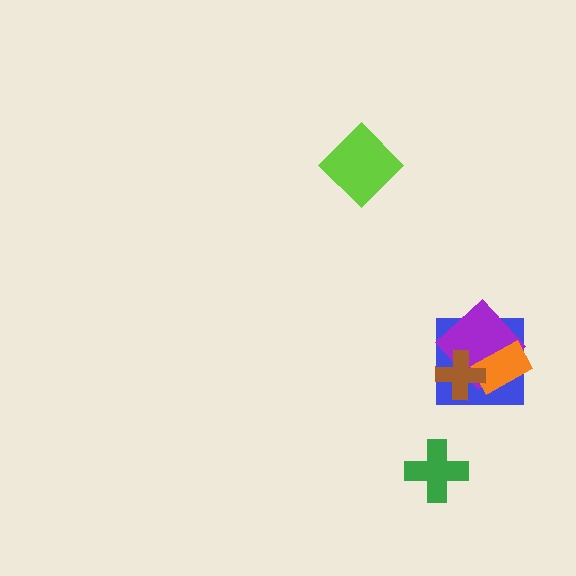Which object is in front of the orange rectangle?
The brown cross is in front of the orange rectangle.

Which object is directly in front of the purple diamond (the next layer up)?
The orange rectangle is directly in front of the purple diamond.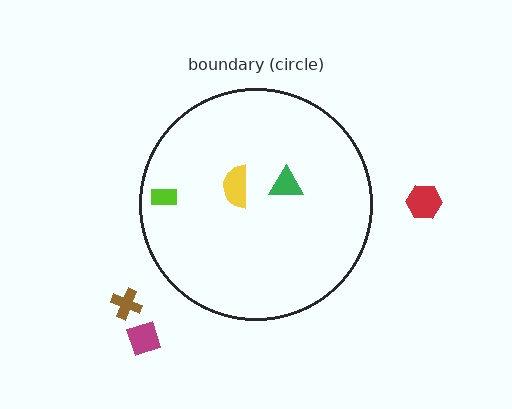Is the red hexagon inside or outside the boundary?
Outside.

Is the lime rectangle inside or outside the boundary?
Inside.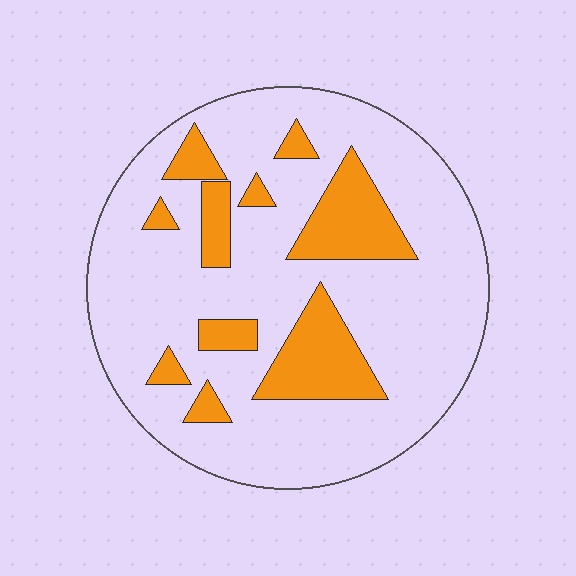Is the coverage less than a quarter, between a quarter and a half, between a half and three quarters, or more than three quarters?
Less than a quarter.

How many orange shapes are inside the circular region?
10.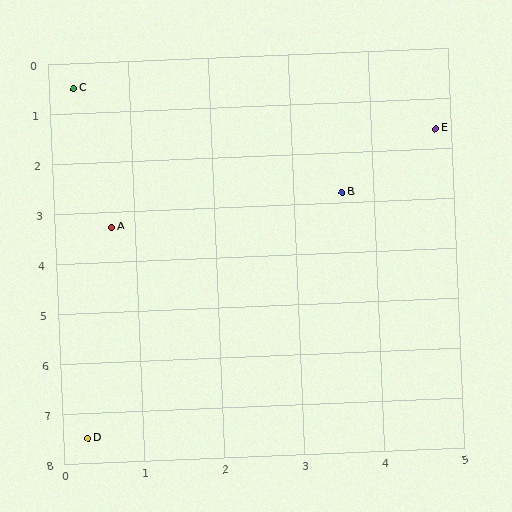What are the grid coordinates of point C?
Point C is at approximately (0.3, 0.5).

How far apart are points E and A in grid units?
Points E and A are about 4.4 grid units apart.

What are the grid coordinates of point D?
Point D is at approximately (0.3, 7.5).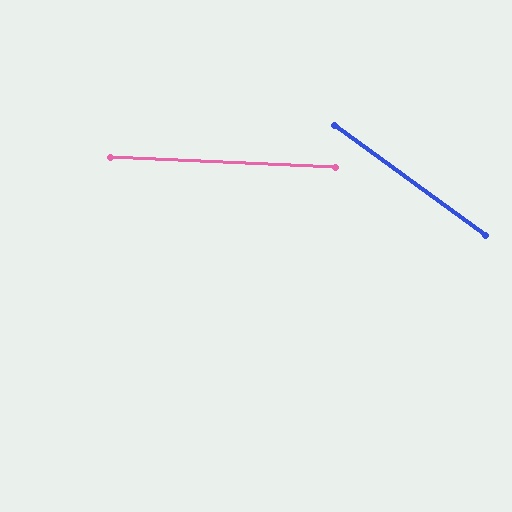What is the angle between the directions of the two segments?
Approximately 33 degrees.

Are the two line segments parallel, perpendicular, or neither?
Neither parallel nor perpendicular — they differ by about 33°.